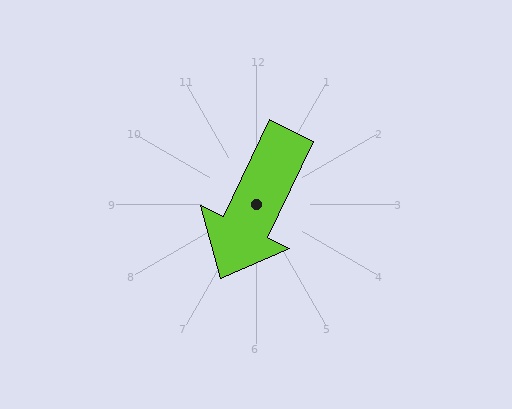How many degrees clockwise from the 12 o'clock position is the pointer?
Approximately 206 degrees.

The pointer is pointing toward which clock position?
Roughly 7 o'clock.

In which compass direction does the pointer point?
Southwest.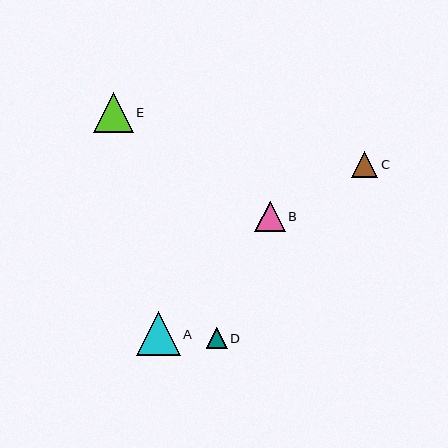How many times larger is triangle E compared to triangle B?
Triangle E is approximately 1.3 times the size of triangle B.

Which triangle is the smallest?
Triangle D is the smallest with a size of approximately 21 pixels.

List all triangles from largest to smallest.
From largest to smallest: A, E, B, C, D.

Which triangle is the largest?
Triangle A is the largest with a size of approximately 43 pixels.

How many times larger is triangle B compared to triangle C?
Triangle B is approximately 1.2 times the size of triangle C.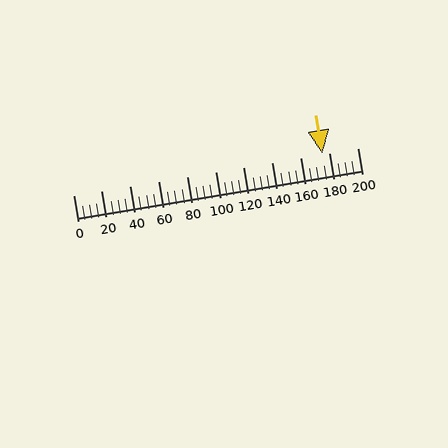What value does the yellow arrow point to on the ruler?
The yellow arrow points to approximately 175.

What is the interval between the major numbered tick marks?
The major tick marks are spaced 20 units apart.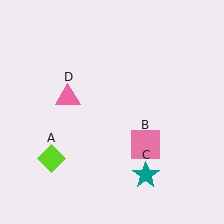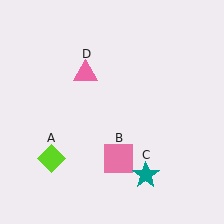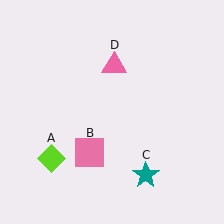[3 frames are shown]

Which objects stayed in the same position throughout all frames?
Lime diamond (object A) and teal star (object C) remained stationary.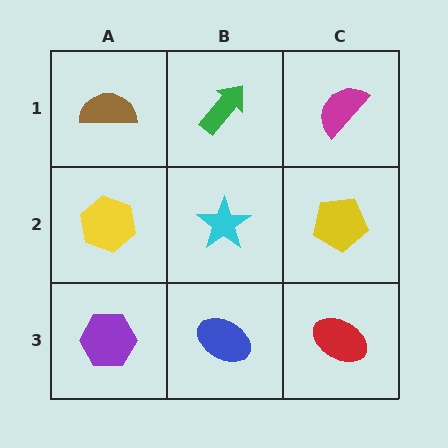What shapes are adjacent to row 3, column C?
A yellow pentagon (row 2, column C), a blue ellipse (row 3, column B).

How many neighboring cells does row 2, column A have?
3.